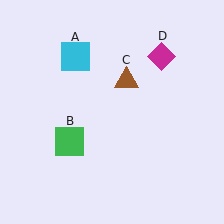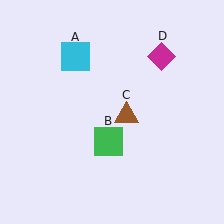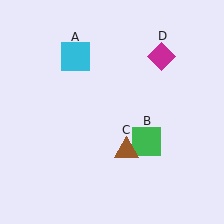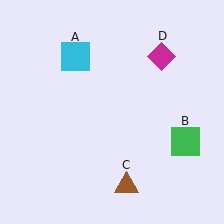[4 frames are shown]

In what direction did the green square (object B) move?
The green square (object B) moved right.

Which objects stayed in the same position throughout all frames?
Cyan square (object A) and magenta diamond (object D) remained stationary.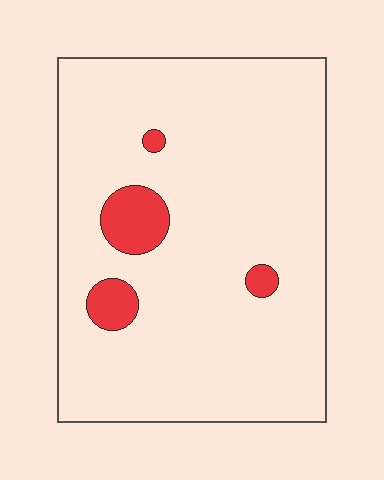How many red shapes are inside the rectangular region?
4.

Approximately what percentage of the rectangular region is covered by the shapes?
Approximately 5%.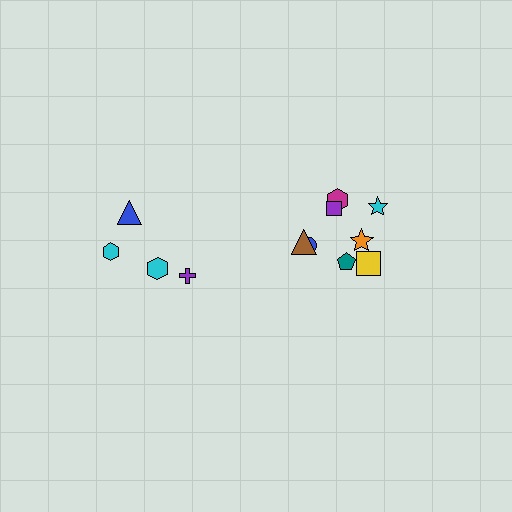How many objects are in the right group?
There are 8 objects.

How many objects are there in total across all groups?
There are 12 objects.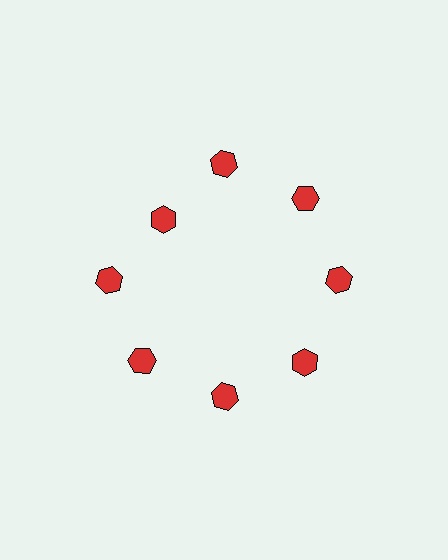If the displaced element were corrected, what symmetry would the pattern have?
It would have 8-fold rotational symmetry — the pattern would map onto itself every 45 degrees.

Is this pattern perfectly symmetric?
No. The 8 red hexagons are arranged in a ring, but one element near the 10 o'clock position is pulled inward toward the center, breaking the 8-fold rotational symmetry.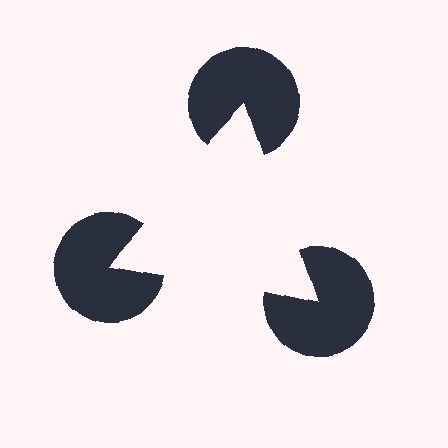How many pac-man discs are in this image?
There are 3 — one at each vertex of the illusory triangle.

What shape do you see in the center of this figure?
An illusory triangle — its edges are inferred from the aligned wedge cuts in the pac-man discs, not physically drawn.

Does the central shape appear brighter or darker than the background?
It typically appears slightly brighter than the background, even though no actual brightness change is drawn.